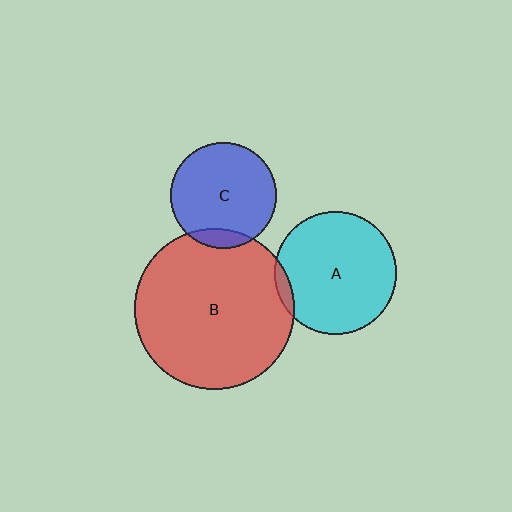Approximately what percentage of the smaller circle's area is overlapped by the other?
Approximately 10%.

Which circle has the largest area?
Circle B (red).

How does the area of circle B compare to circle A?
Approximately 1.7 times.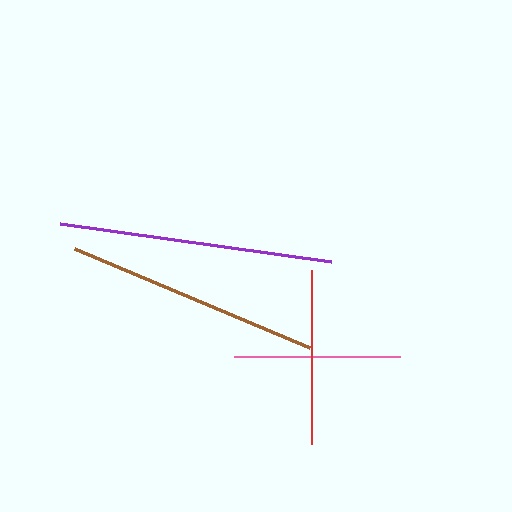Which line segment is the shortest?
The pink line is the shortest at approximately 166 pixels.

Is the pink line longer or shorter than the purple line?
The purple line is longer than the pink line.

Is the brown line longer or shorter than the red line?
The brown line is longer than the red line.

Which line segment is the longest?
The purple line is the longest at approximately 273 pixels.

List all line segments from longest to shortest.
From longest to shortest: purple, brown, red, pink.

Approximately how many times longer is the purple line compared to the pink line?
The purple line is approximately 1.6 times the length of the pink line.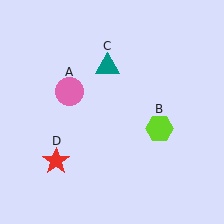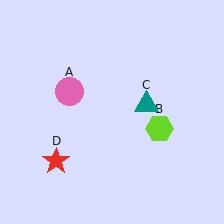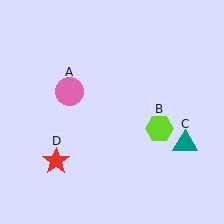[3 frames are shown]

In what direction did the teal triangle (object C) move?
The teal triangle (object C) moved down and to the right.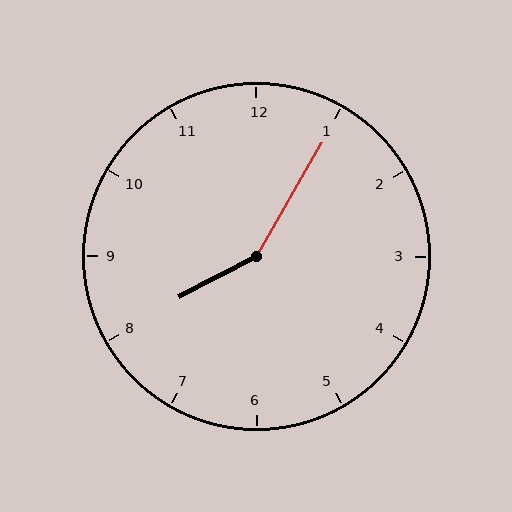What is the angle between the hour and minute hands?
Approximately 148 degrees.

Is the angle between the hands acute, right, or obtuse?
It is obtuse.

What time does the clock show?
8:05.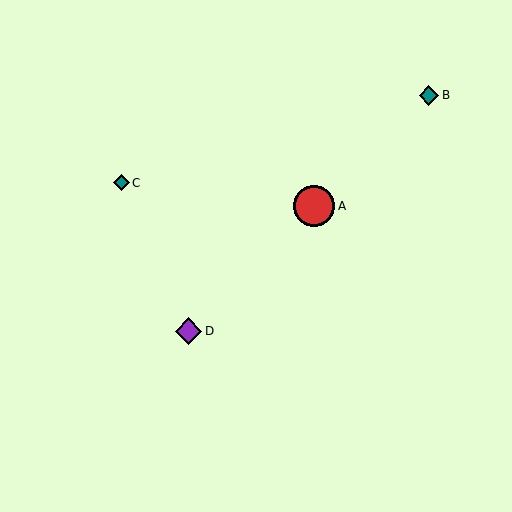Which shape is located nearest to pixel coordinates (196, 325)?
The purple diamond (labeled D) at (188, 331) is nearest to that location.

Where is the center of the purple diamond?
The center of the purple diamond is at (188, 331).